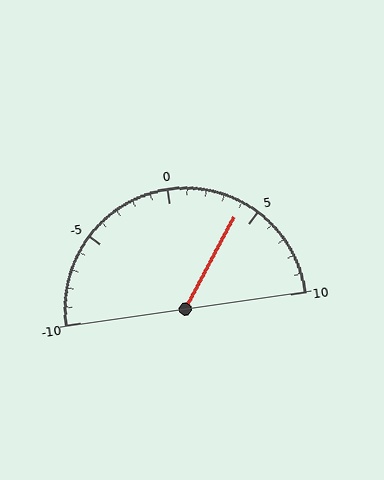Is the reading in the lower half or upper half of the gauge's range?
The reading is in the upper half of the range (-10 to 10).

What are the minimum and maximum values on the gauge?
The gauge ranges from -10 to 10.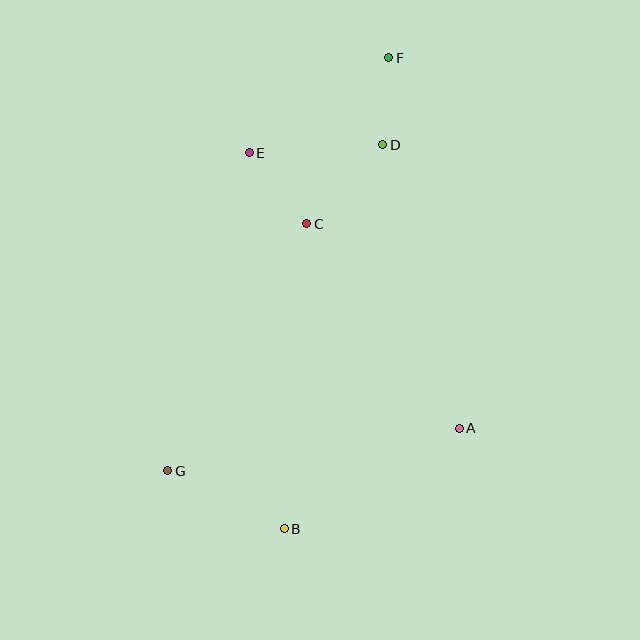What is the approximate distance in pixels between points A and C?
The distance between A and C is approximately 255 pixels.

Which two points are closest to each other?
Points D and F are closest to each other.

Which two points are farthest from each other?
Points B and F are farthest from each other.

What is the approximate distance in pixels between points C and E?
The distance between C and E is approximately 92 pixels.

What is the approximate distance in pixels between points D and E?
The distance between D and E is approximately 134 pixels.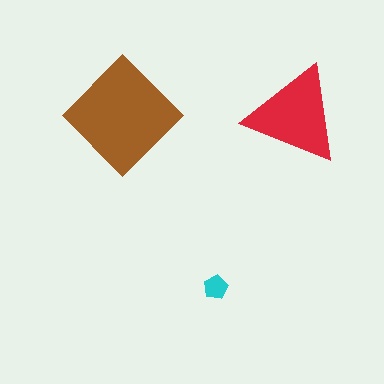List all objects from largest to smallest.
The brown diamond, the red triangle, the cyan pentagon.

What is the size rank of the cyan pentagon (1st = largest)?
3rd.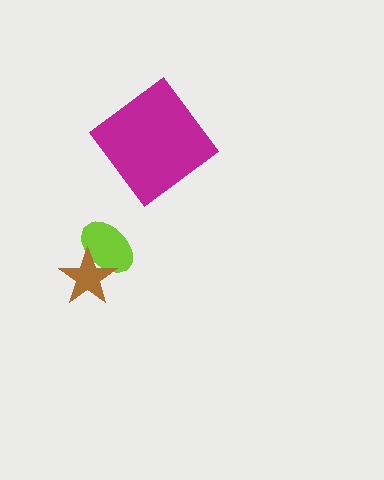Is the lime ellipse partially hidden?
Yes, it is partially covered by another shape.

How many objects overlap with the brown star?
1 object overlaps with the brown star.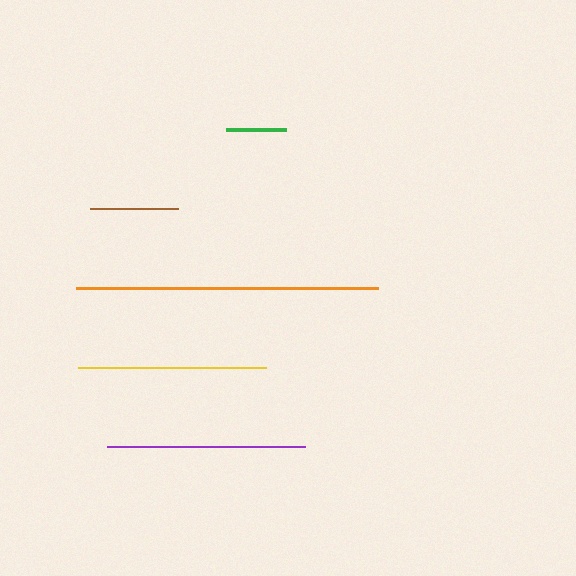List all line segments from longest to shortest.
From longest to shortest: orange, purple, yellow, brown, green.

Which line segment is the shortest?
The green line is the shortest at approximately 60 pixels.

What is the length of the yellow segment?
The yellow segment is approximately 188 pixels long.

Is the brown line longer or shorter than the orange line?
The orange line is longer than the brown line.